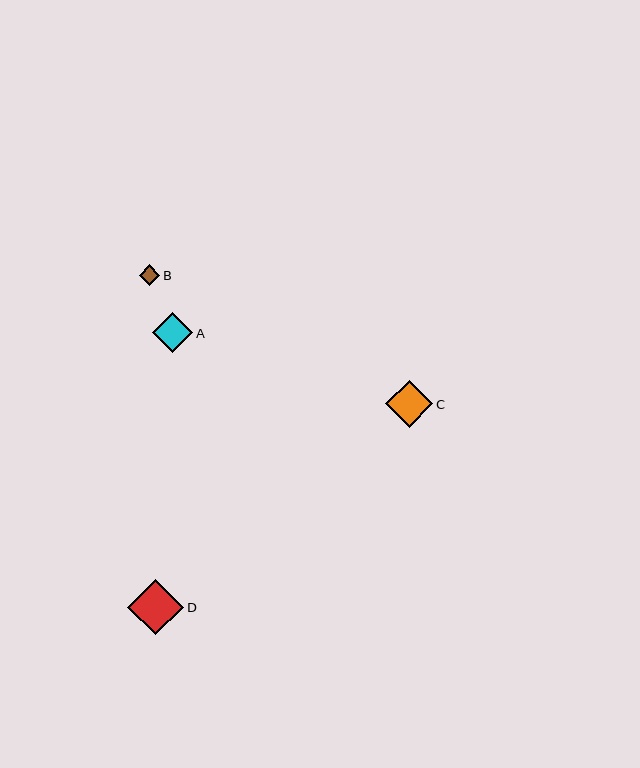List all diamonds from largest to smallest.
From largest to smallest: D, C, A, B.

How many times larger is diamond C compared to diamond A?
Diamond C is approximately 1.2 times the size of diamond A.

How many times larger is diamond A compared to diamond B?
Diamond A is approximately 2.0 times the size of diamond B.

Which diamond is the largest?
Diamond D is the largest with a size of approximately 56 pixels.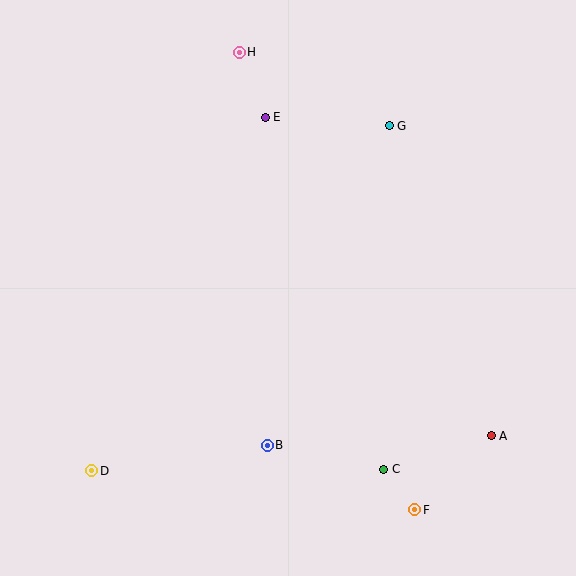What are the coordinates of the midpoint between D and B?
The midpoint between D and B is at (180, 458).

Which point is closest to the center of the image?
Point B at (267, 445) is closest to the center.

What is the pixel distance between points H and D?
The distance between H and D is 444 pixels.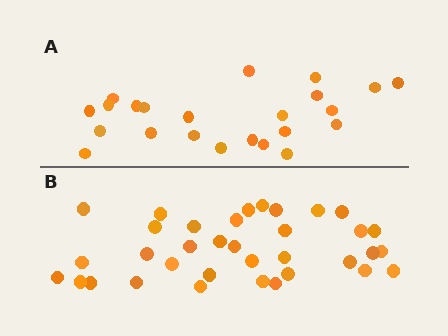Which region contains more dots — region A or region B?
Region B (the bottom region) has more dots.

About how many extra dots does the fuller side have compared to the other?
Region B has roughly 12 or so more dots than region A.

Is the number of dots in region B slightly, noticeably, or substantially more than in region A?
Region B has substantially more. The ratio is roughly 1.5 to 1.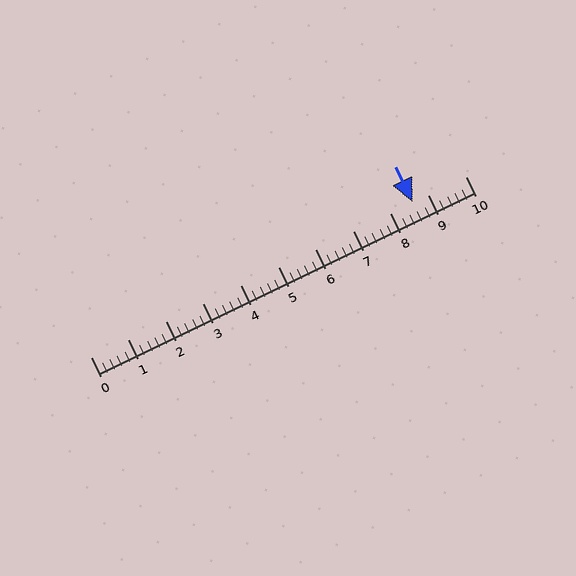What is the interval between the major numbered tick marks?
The major tick marks are spaced 1 units apart.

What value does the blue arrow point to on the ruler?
The blue arrow points to approximately 8.6.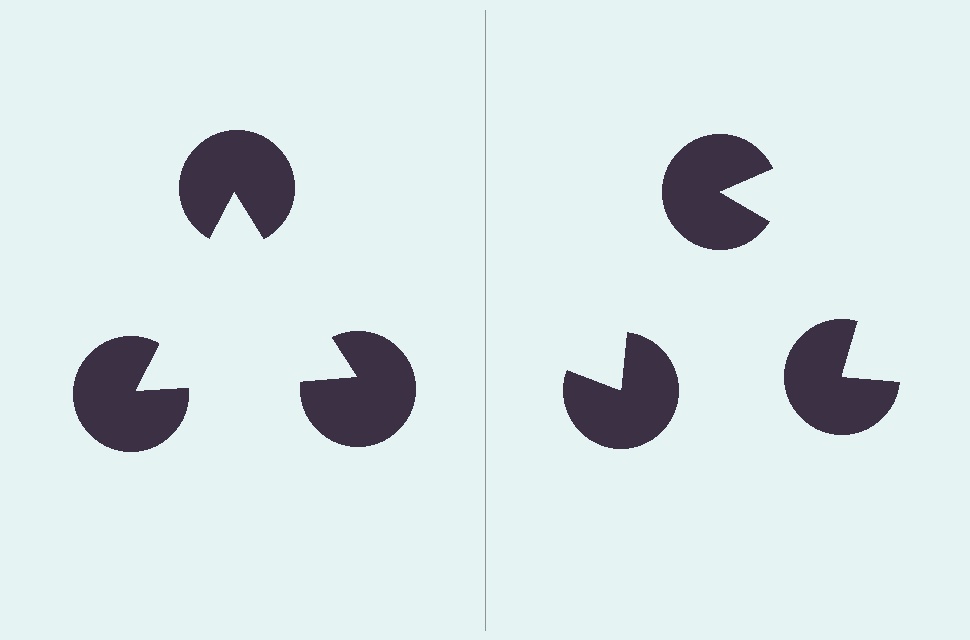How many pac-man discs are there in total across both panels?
6 — 3 on each side.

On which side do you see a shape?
An illusory triangle appears on the left side. On the right side the wedge cuts are rotated, so no coherent shape forms.